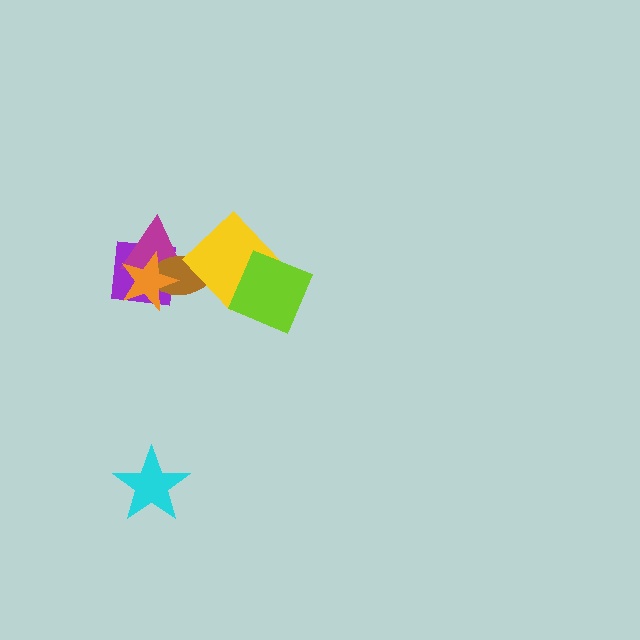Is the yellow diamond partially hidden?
Yes, it is partially covered by another shape.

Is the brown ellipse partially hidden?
Yes, it is partially covered by another shape.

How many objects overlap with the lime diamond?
1 object overlaps with the lime diamond.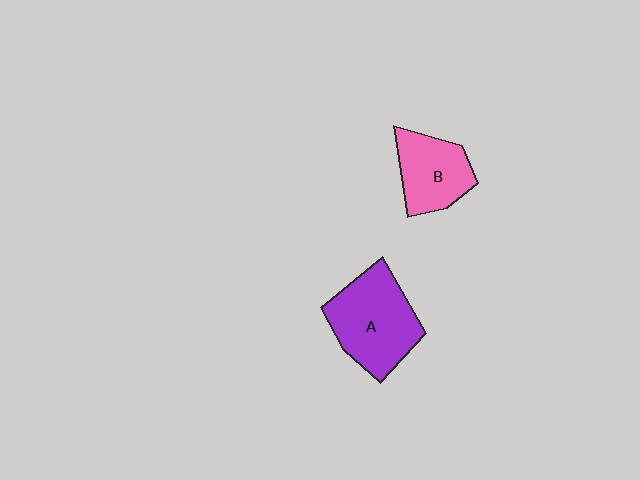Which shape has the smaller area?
Shape B (pink).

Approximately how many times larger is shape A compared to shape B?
Approximately 1.4 times.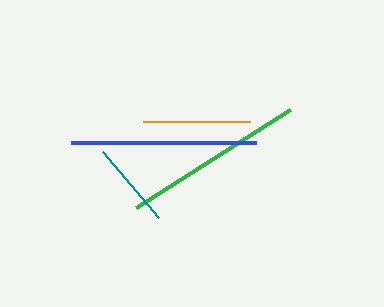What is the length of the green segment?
The green segment is approximately 182 pixels long.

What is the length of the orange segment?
The orange segment is approximately 108 pixels long.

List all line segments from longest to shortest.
From longest to shortest: blue, green, orange, teal.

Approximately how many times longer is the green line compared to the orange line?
The green line is approximately 1.7 times the length of the orange line.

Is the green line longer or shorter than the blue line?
The blue line is longer than the green line.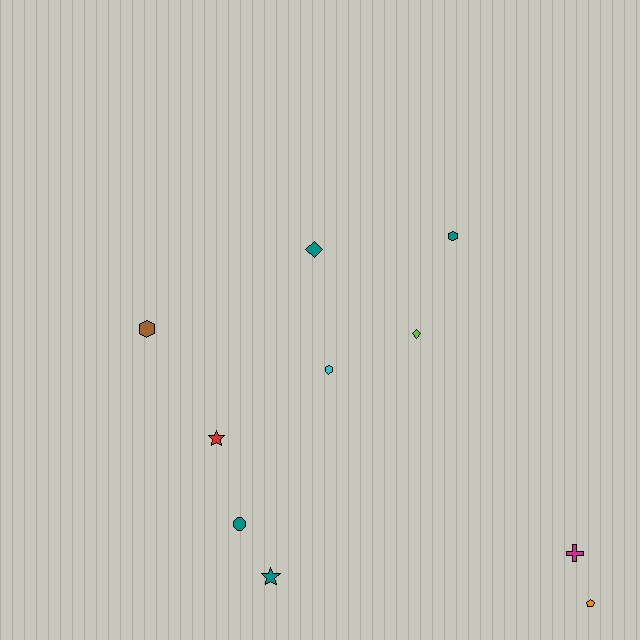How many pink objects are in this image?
There are no pink objects.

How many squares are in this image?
There are no squares.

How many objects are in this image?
There are 10 objects.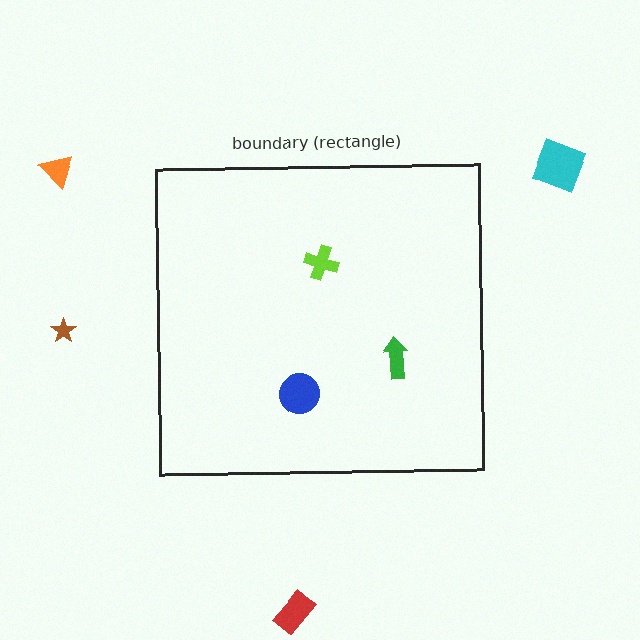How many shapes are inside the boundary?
3 inside, 4 outside.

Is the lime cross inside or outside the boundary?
Inside.